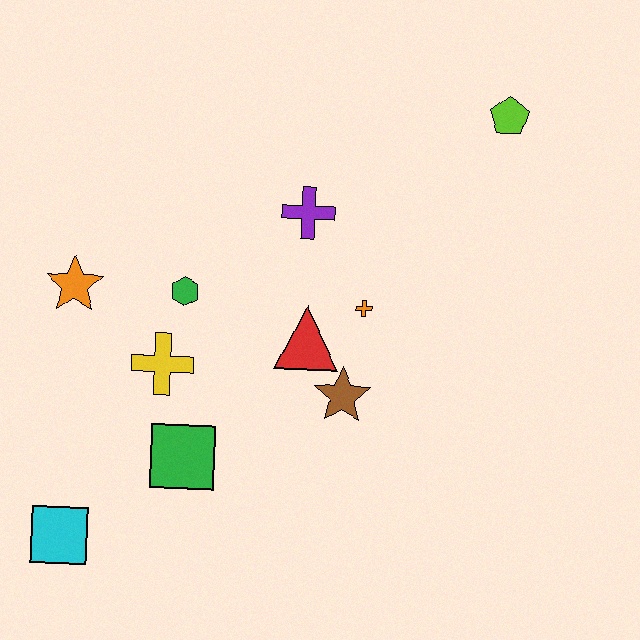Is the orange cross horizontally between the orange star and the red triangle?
No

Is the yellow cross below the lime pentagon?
Yes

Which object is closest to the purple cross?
The orange cross is closest to the purple cross.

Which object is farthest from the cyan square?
The lime pentagon is farthest from the cyan square.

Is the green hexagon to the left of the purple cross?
Yes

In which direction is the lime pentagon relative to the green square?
The lime pentagon is above the green square.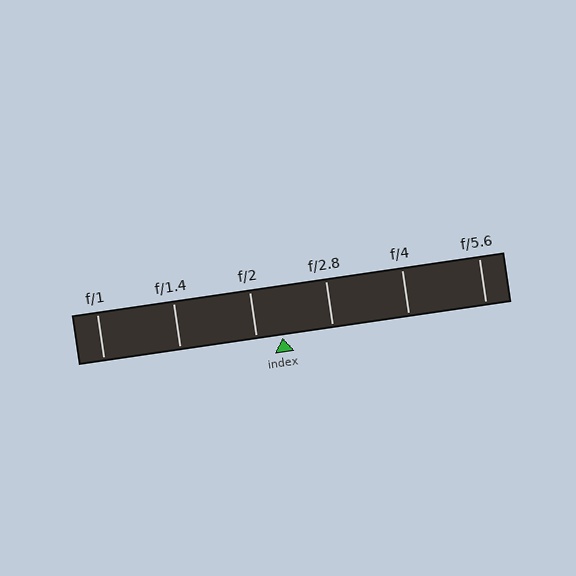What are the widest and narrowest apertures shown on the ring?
The widest aperture shown is f/1 and the narrowest is f/5.6.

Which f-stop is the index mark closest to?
The index mark is closest to f/2.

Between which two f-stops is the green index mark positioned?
The index mark is between f/2 and f/2.8.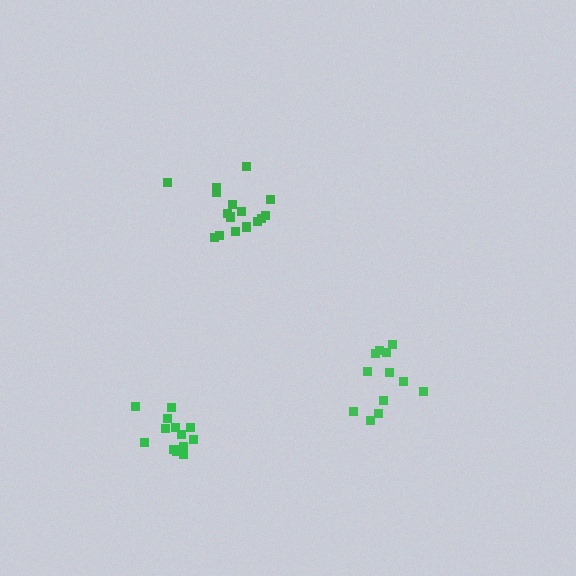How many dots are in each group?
Group 1: 13 dots, Group 2: 12 dots, Group 3: 16 dots (41 total).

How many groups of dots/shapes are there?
There are 3 groups.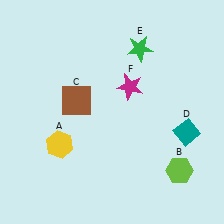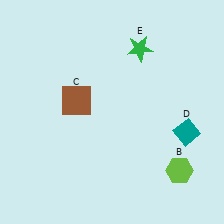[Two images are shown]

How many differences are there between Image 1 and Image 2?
There are 2 differences between the two images.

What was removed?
The yellow hexagon (A), the magenta star (F) were removed in Image 2.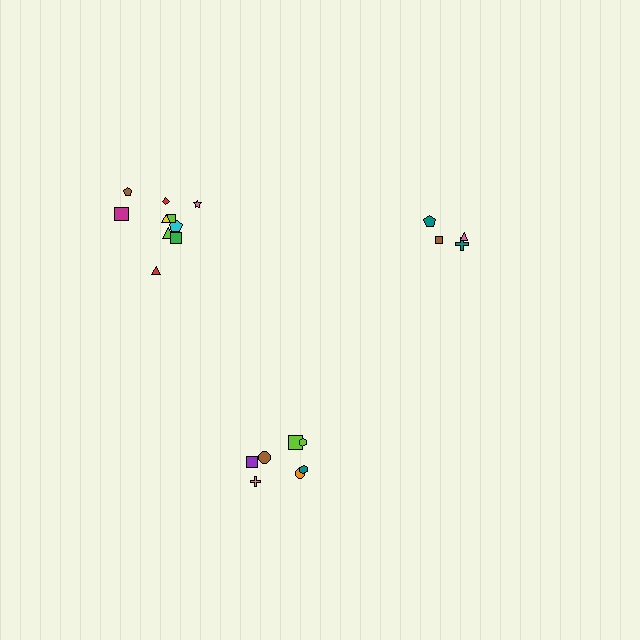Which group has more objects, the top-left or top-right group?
The top-left group.